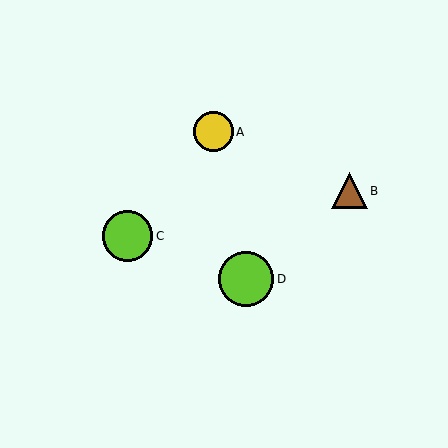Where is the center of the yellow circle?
The center of the yellow circle is at (213, 132).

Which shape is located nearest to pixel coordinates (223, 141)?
The yellow circle (labeled A) at (213, 132) is nearest to that location.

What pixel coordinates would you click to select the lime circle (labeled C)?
Click at (128, 236) to select the lime circle C.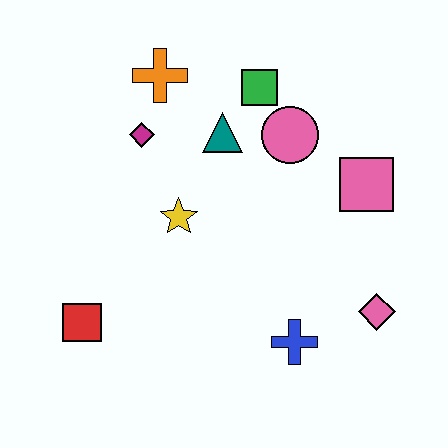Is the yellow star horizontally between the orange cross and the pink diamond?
Yes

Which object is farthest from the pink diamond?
The orange cross is farthest from the pink diamond.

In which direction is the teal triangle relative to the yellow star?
The teal triangle is above the yellow star.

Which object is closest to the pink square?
The pink circle is closest to the pink square.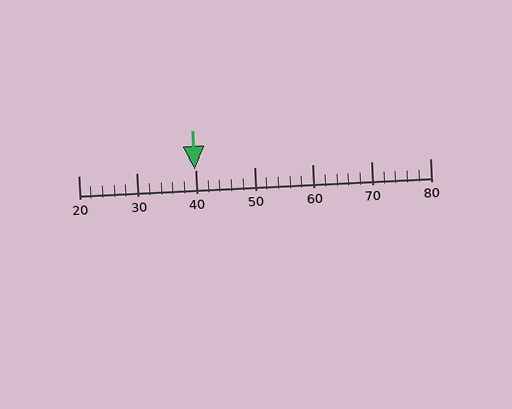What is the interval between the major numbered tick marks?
The major tick marks are spaced 10 units apart.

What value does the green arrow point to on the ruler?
The green arrow points to approximately 40.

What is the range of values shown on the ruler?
The ruler shows values from 20 to 80.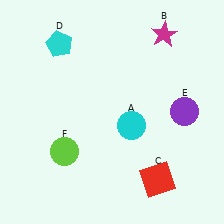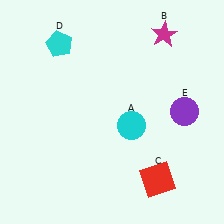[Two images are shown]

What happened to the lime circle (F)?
The lime circle (F) was removed in Image 2. It was in the bottom-left area of Image 1.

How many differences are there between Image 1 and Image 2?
There is 1 difference between the two images.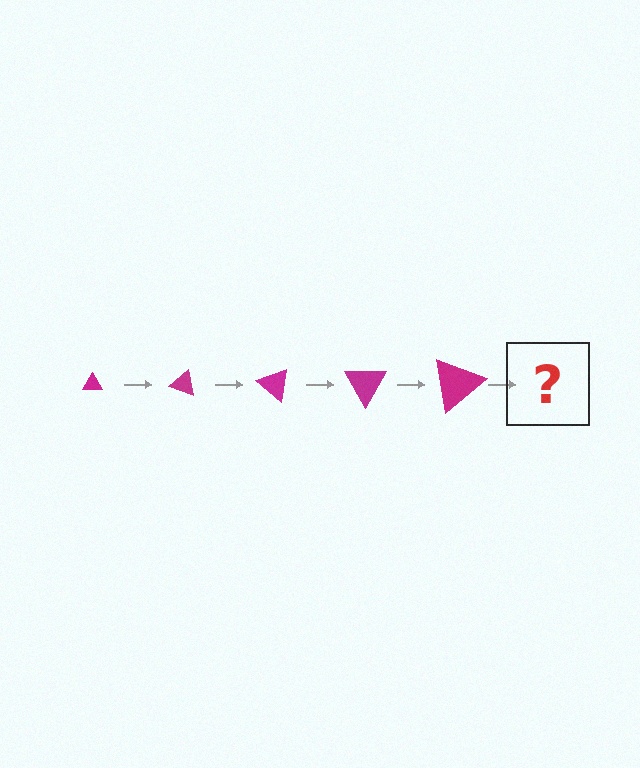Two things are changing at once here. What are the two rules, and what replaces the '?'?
The two rules are that the triangle grows larger each step and it rotates 20 degrees each step. The '?' should be a triangle, larger than the previous one and rotated 100 degrees from the start.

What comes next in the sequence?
The next element should be a triangle, larger than the previous one and rotated 100 degrees from the start.